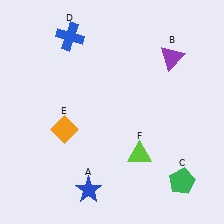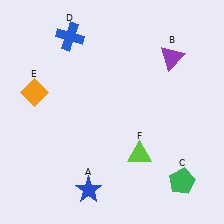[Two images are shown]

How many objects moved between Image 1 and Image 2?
1 object moved between the two images.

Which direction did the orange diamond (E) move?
The orange diamond (E) moved up.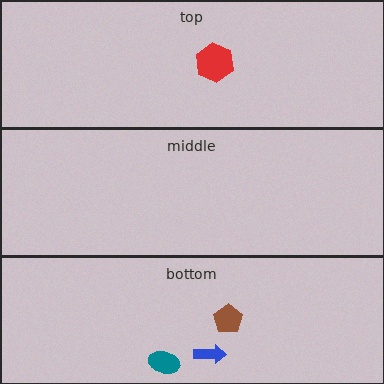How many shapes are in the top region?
1.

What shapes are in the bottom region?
The brown pentagon, the teal ellipse, the blue arrow.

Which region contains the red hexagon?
The top region.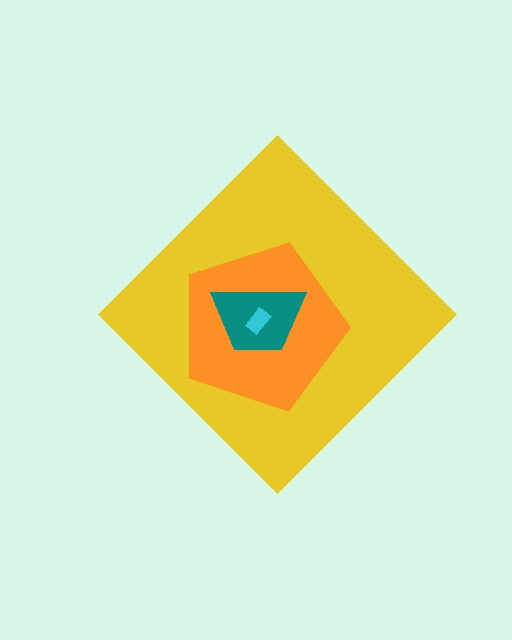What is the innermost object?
The cyan rectangle.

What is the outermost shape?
The yellow diamond.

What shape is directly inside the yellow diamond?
The orange pentagon.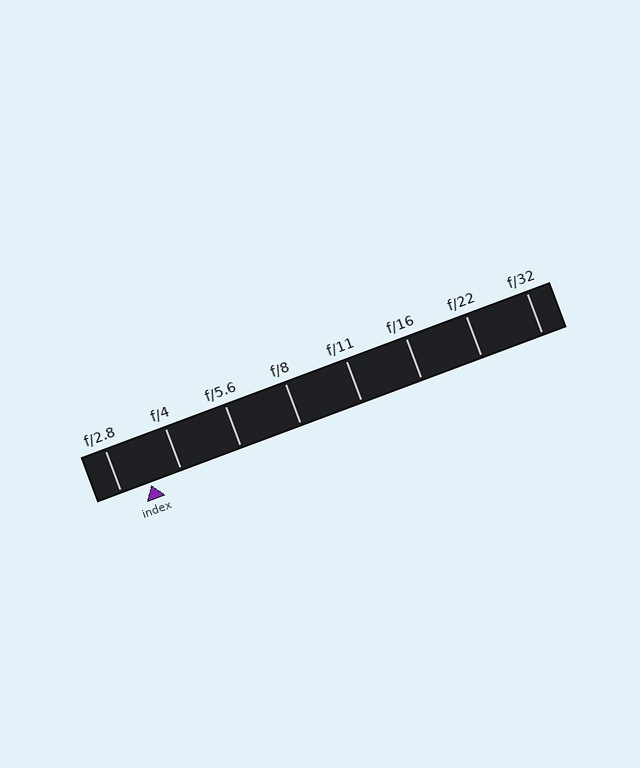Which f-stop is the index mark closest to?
The index mark is closest to f/2.8.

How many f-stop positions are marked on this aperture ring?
There are 8 f-stop positions marked.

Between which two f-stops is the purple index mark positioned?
The index mark is between f/2.8 and f/4.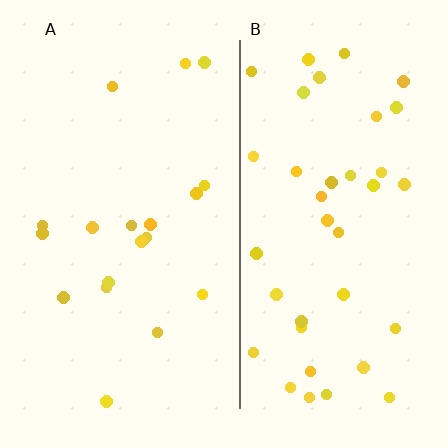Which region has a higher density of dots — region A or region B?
B (the right).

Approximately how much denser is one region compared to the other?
Approximately 2.1× — region B over region A.